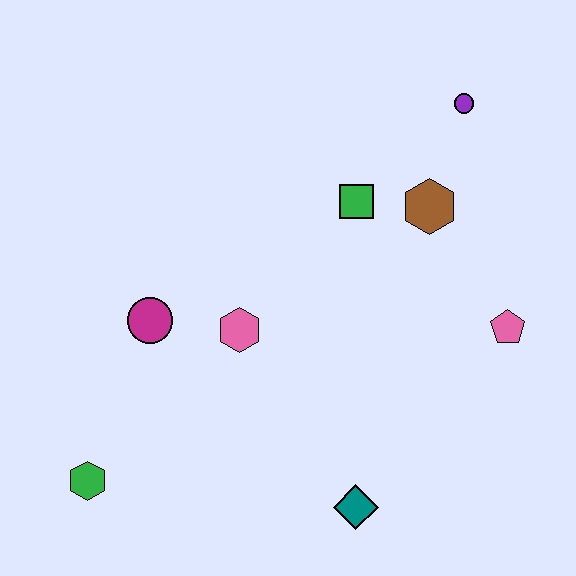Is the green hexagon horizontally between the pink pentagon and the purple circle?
No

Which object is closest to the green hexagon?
The magenta circle is closest to the green hexagon.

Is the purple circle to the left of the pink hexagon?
No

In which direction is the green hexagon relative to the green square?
The green hexagon is below the green square.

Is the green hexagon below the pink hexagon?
Yes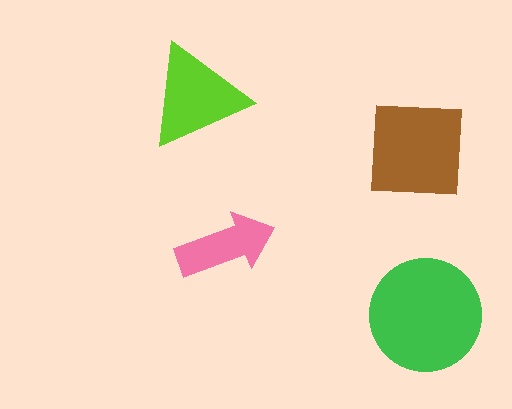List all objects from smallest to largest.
The pink arrow, the lime triangle, the brown square, the green circle.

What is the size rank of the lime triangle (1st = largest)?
3rd.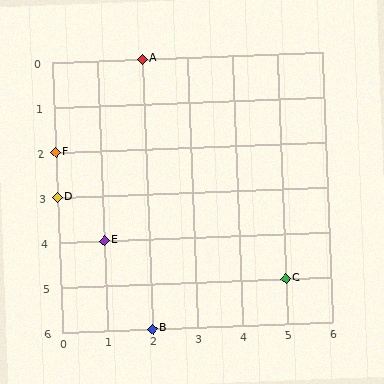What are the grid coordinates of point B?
Point B is at grid coordinates (2, 6).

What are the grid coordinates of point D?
Point D is at grid coordinates (0, 3).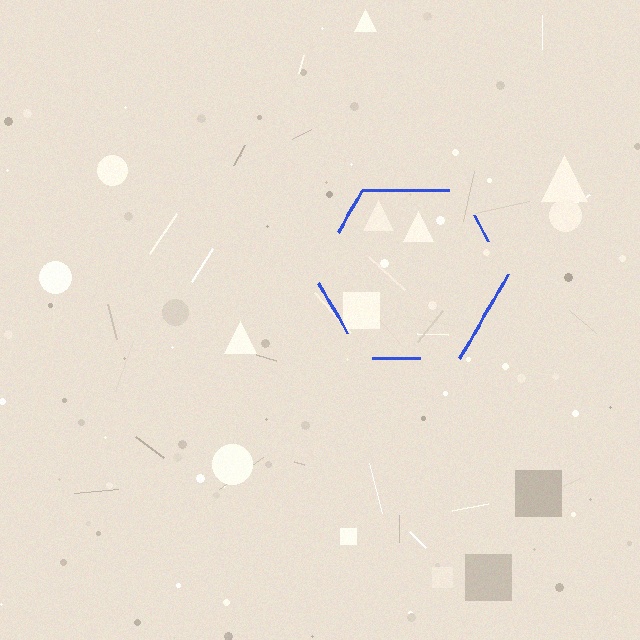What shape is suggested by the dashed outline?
The dashed outline suggests a hexagon.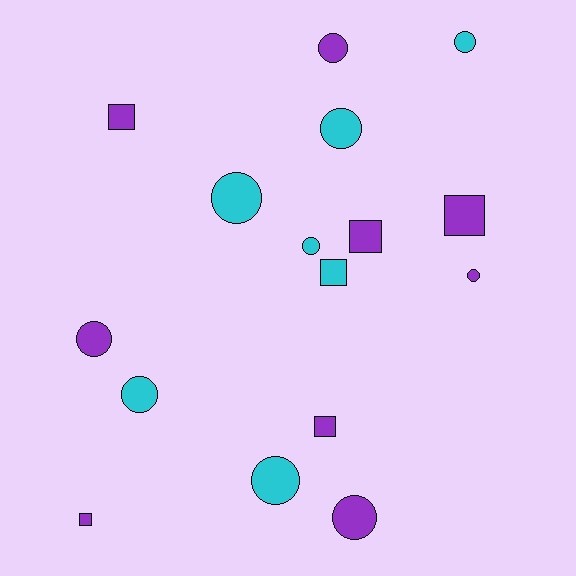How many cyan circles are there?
There are 6 cyan circles.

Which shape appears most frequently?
Circle, with 10 objects.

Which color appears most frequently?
Purple, with 9 objects.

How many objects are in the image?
There are 16 objects.